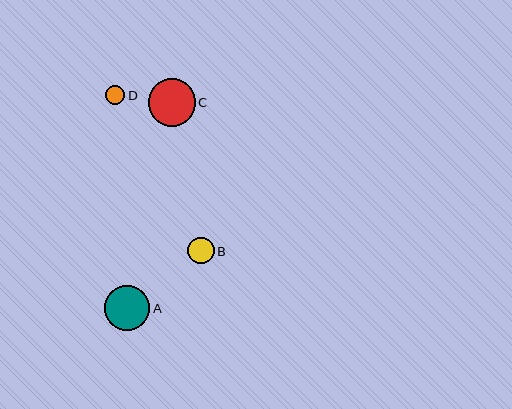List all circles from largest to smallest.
From largest to smallest: C, A, B, D.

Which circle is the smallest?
Circle D is the smallest with a size of approximately 19 pixels.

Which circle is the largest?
Circle C is the largest with a size of approximately 47 pixels.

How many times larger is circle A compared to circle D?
Circle A is approximately 2.3 times the size of circle D.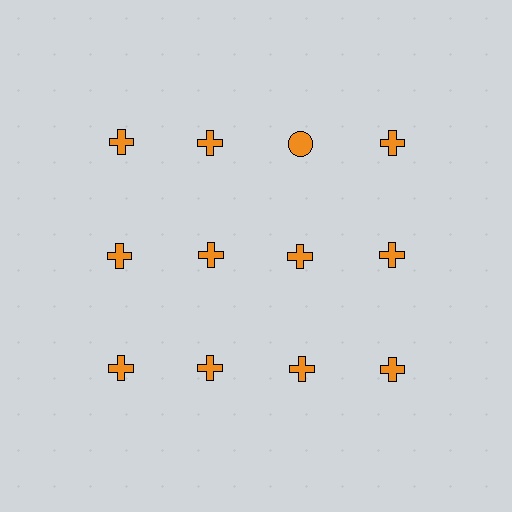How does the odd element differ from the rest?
It has a different shape: circle instead of cross.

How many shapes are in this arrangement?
There are 12 shapes arranged in a grid pattern.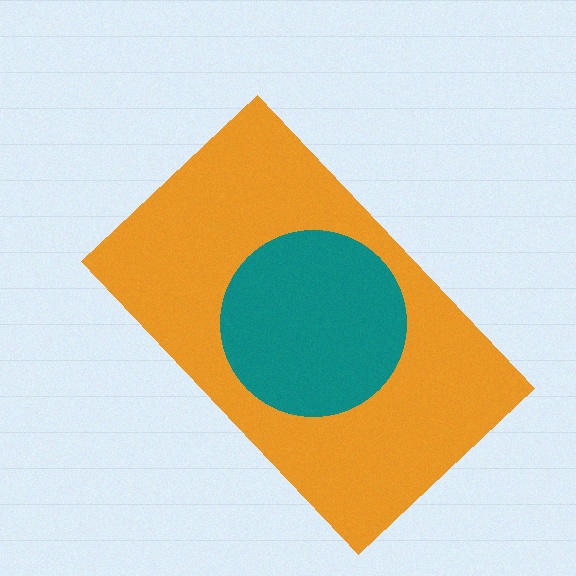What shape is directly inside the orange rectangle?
The teal circle.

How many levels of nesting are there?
2.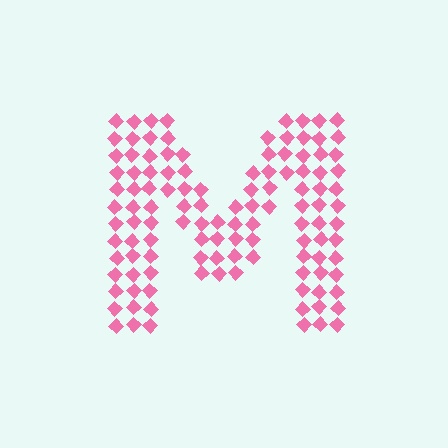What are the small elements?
The small elements are diamonds.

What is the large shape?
The large shape is the letter M.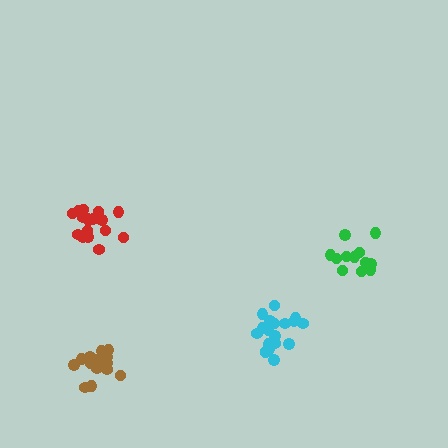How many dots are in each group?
Group 1: 19 dots, Group 2: 18 dots, Group 3: 13 dots, Group 4: 19 dots (69 total).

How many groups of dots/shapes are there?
There are 4 groups.